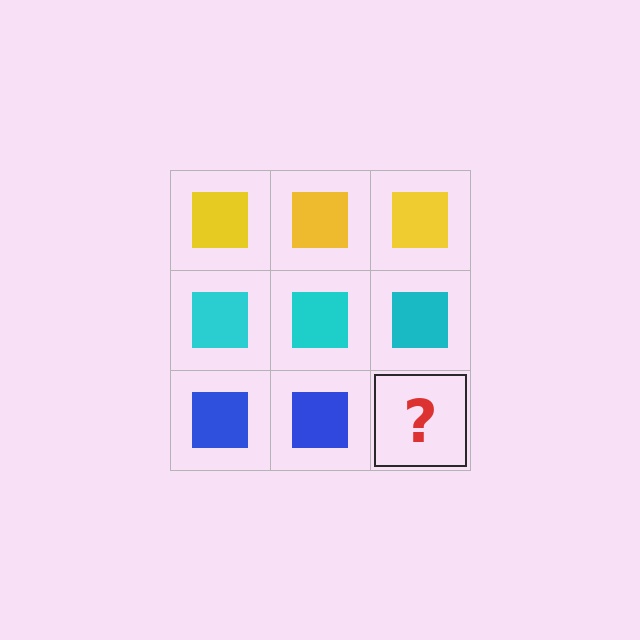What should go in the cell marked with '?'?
The missing cell should contain a blue square.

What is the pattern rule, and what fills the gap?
The rule is that each row has a consistent color. The gap should be filled with a blue square.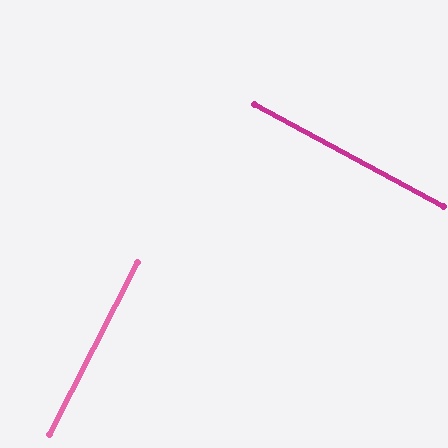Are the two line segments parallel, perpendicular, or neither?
Perpendicular — they meet at approximately 89°.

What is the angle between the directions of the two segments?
Approximately 89 degrees.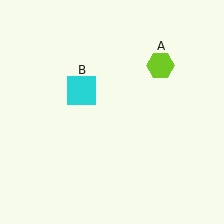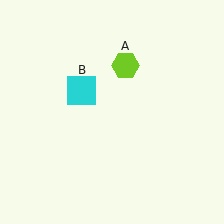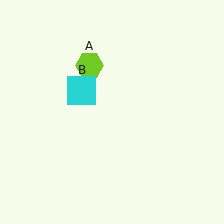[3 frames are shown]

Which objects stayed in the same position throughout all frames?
Cyan square (object B) remained stationary.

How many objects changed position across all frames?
1 object changed position: lime hexagon (object A).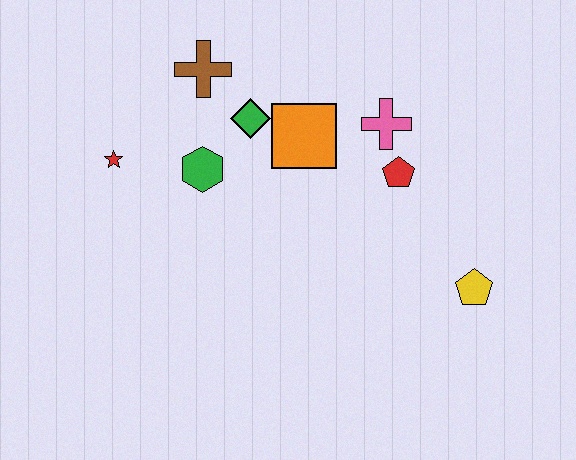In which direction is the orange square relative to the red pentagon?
The orange square is to the left of the red pentagon.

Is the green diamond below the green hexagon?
No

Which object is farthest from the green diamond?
The yellow pentagon is farthest from the green diamond.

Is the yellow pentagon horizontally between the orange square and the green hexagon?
No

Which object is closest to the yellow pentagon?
The red pentagon is closest to the yellow pentagon.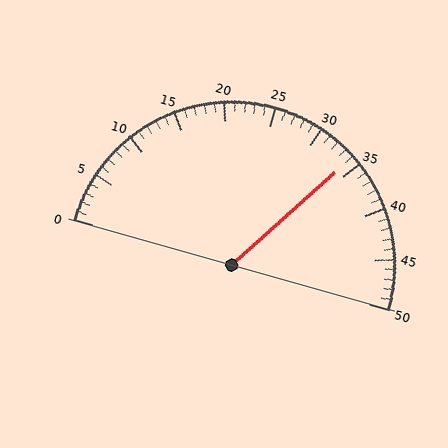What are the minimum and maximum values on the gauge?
The gauge ranges from 0 to 50.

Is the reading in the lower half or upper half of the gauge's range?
The reading is in the upper half of the range (0 to 50).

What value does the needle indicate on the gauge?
The needle indicates approximately 34.